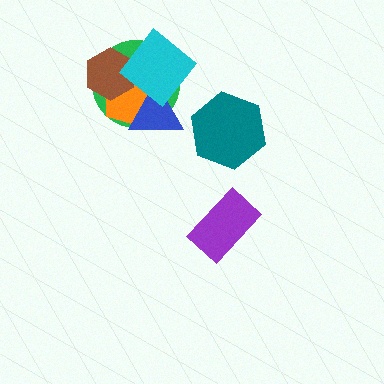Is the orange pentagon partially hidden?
Yes, it is partially covered by another shape.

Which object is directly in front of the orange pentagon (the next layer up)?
The brown hexagon is directly in front of the orange pentagon.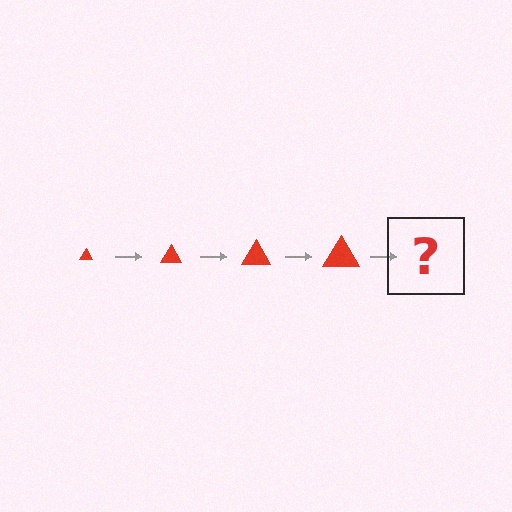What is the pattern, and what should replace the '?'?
The pattern is that the triangle gets progressively larger each step. The '?' should be a red triangle, larger than the previous one.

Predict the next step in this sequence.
The next step is a red triangle, larger than the previous one.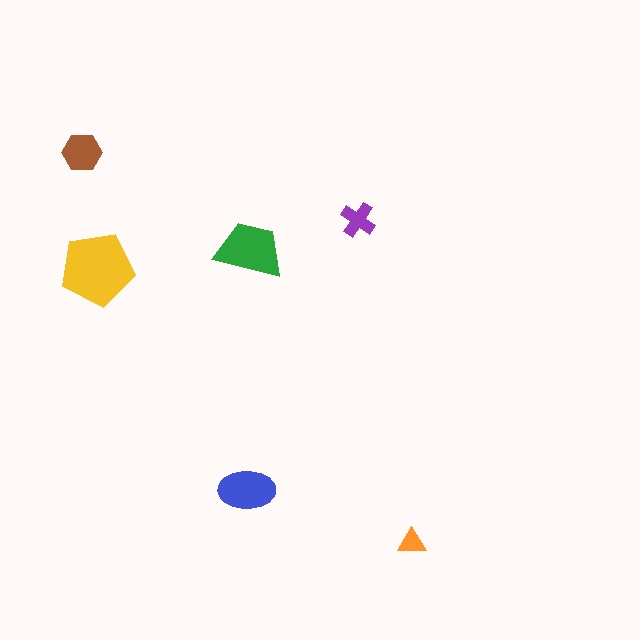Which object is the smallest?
The orange triangle.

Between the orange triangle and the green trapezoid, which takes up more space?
The green trapezoid.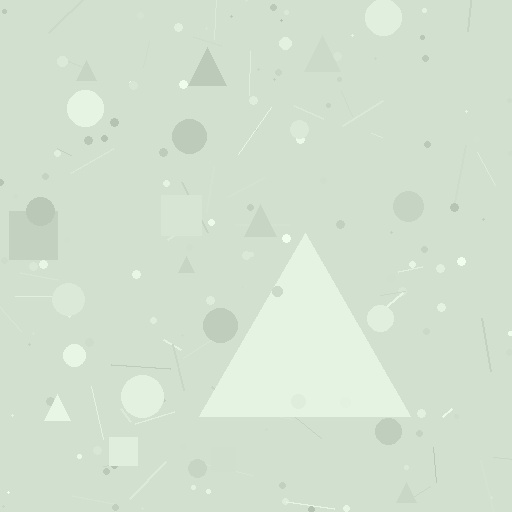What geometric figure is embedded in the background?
A triangle is embedded in the background.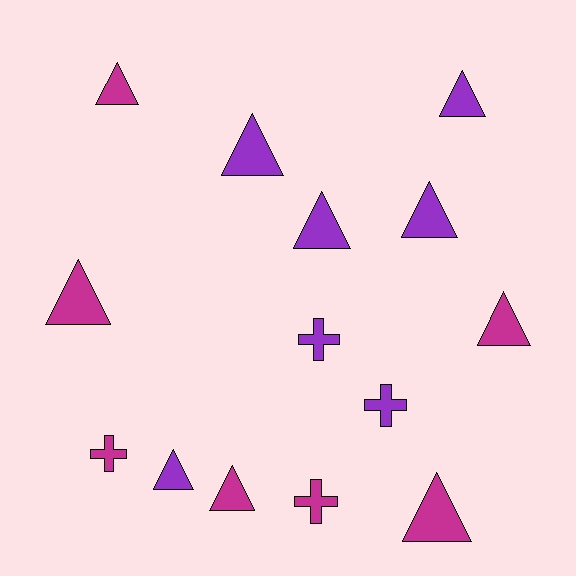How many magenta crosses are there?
There are 2 magenta crosses.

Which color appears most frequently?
Purple, with 7 objects.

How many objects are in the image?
There are 14 objects.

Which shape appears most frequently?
Triangle, with 10 objects.